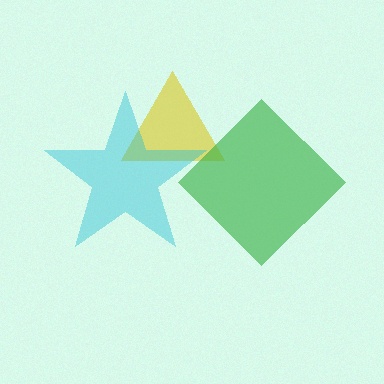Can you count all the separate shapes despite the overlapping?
Yes, there are 3 separate shapes.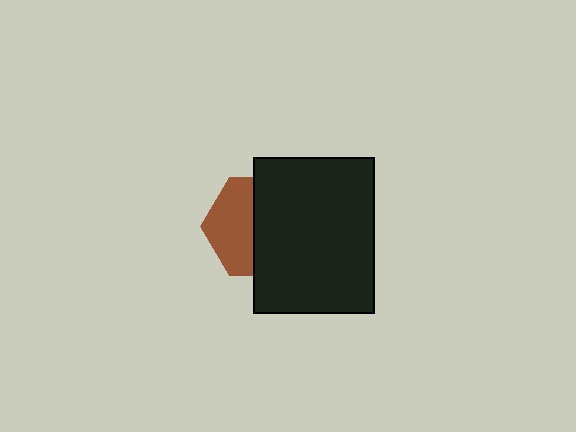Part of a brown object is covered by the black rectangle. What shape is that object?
It is a hexagon.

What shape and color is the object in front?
The object in front is a black rectangle.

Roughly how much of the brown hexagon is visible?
About half of it is visible (roughly 45%).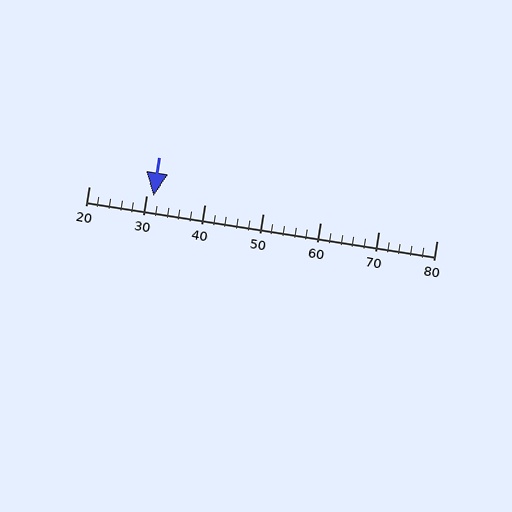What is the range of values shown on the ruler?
The ruler shows values from 20 to 80.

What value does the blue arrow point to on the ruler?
The blue arrow points to approximately 31.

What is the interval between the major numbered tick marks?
The major tick marks are spaced 10 units apart.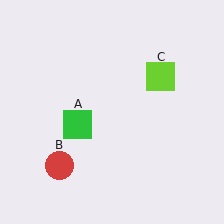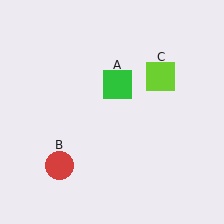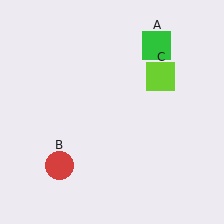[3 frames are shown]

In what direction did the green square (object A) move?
The green square (object A) moved up and to the right.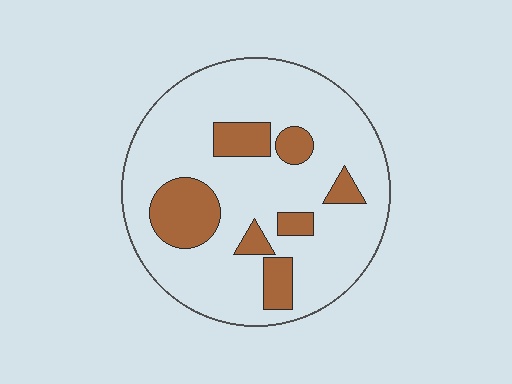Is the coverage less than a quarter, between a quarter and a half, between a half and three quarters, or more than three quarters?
Less than a quarter.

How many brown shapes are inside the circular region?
7.